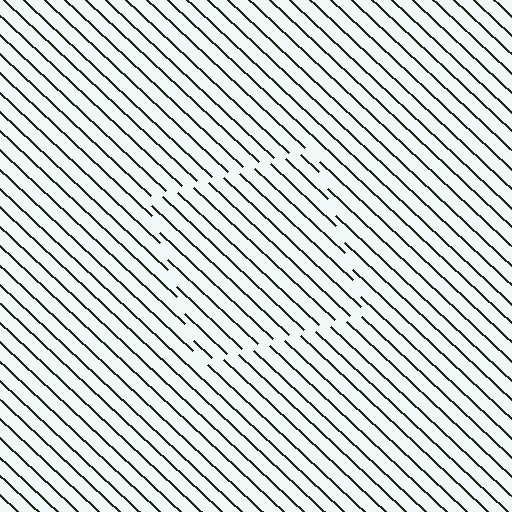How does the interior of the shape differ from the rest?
The interior of the shape contains the same grating, shifted by half a period — the contour is defined by the phase discontinuity where line-ends from the inner and outer gratings abut.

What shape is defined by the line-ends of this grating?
An illusory square. The interior of the shape contains the same grating, shifted by half a period — the contour is defined by the phase discontinuity where line-ends from the inner and outer gratings abut.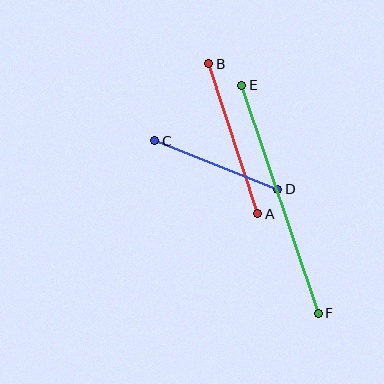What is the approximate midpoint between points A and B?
The midpoint is at approximately (233, 139) pixels.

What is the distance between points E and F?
The distance is approximately 240 pixels.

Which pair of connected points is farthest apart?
Points E and F are farthest apart.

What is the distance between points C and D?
The distance is approximately 132 pixels.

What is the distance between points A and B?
The distance is approximately 158 pixels.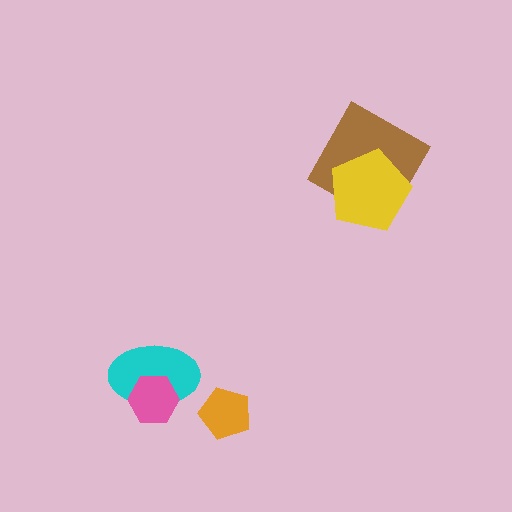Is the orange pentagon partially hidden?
No, no other shape covers it.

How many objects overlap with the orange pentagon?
0 objects overlap with the orange pentagon.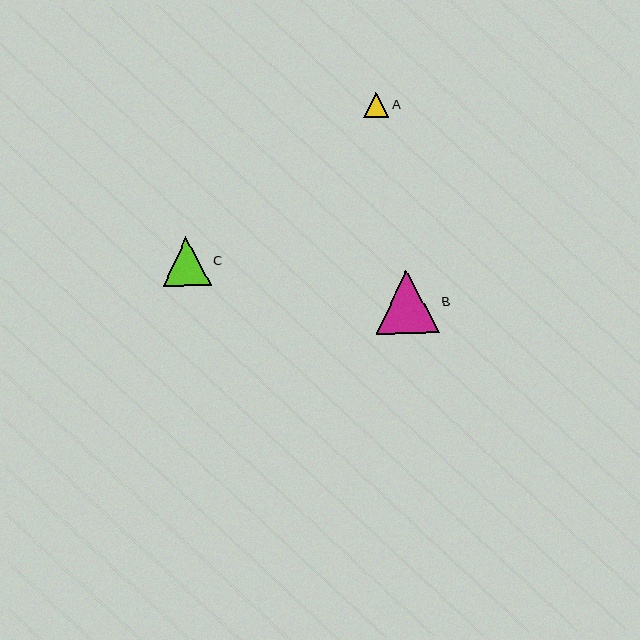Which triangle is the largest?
Triangle B is the largest with a size of approximately 63 pixels.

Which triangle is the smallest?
Triangle A is the smallest with a size of approximately 25 pixels.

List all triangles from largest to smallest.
From largest to smallest: B, C, A.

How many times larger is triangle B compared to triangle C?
Triangle B is approximately 1.3 times the size of triangle C.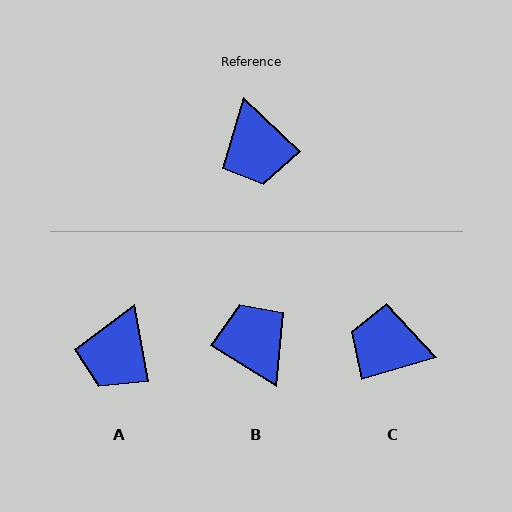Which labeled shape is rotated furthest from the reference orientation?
B, about 168 degrees away.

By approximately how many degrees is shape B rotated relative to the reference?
Approximately 168 degrees clockwise.